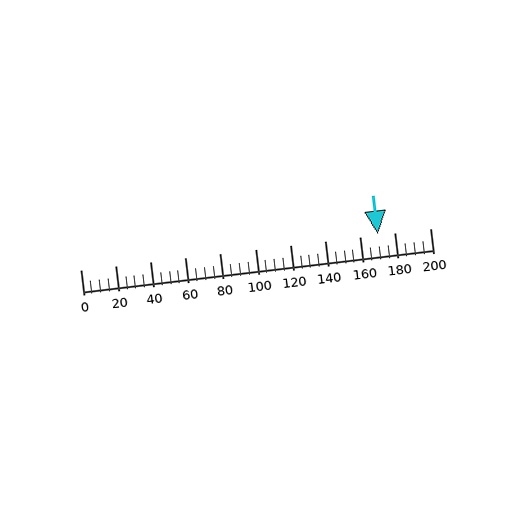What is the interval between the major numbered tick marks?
The major tick marks are spaced 20 units apart.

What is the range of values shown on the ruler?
The ruler shows values from 0 to 200.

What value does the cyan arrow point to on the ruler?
The cyan arrow points to approximately 170.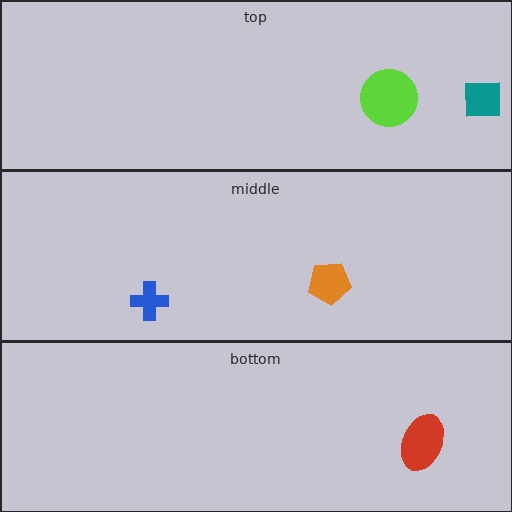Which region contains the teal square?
The top region.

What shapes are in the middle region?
The orange pentagon, the blue cross.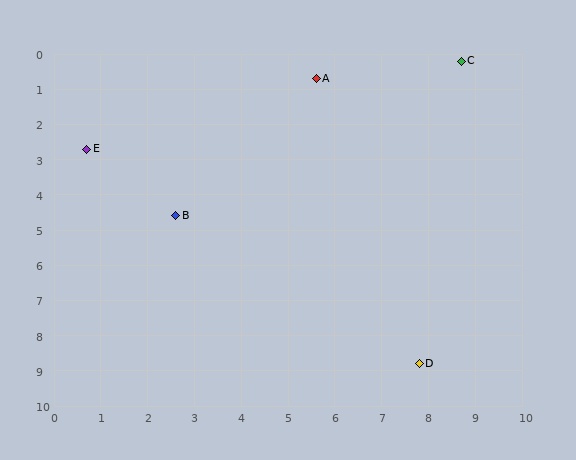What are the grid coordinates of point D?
Point D is at approximately (7.8, 8.8).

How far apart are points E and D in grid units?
Points E and D are about 9.4 grid units apart.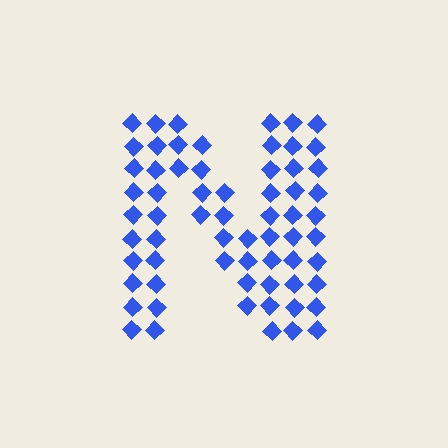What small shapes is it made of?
It is made of small diamonds.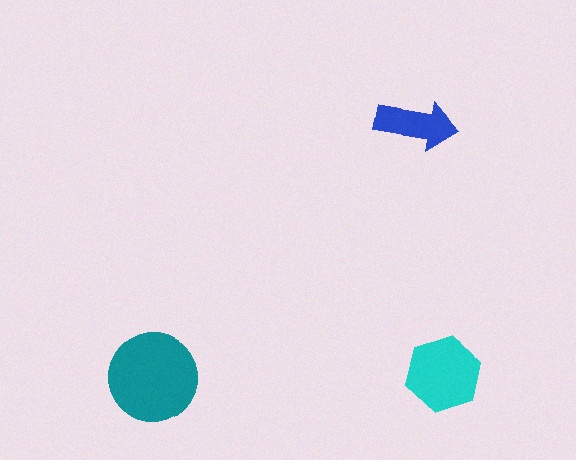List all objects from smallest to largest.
The blue arrow, the cyan hexagon, the teal circle.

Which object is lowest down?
The teal circle is bottommost.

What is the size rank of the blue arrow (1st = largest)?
3rd.